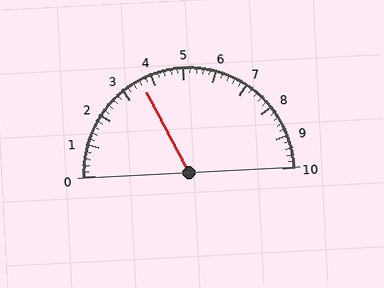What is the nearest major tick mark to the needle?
The nearest major tick mark is 4.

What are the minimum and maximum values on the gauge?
The gauge ranges from 0 to 10.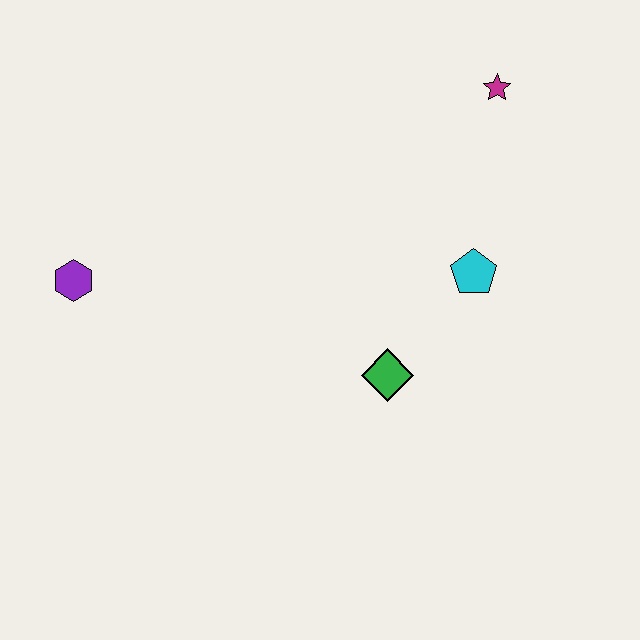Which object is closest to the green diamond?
The cyan pentagon is closest to the green diamond.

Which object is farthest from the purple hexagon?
The magenta star is farthest from the purple hexagon.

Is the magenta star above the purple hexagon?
Yes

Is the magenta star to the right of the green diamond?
Yes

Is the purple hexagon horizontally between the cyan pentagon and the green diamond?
No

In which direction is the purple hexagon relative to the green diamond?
The purple hexagon is to the left of the green diamond.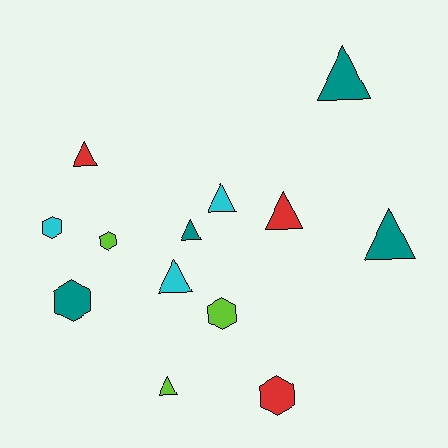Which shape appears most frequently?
Triangle, with 8 objects.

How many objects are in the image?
There are 13 objects.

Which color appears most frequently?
Teal, with 4 objects.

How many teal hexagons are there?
There is 1 teal hexagon.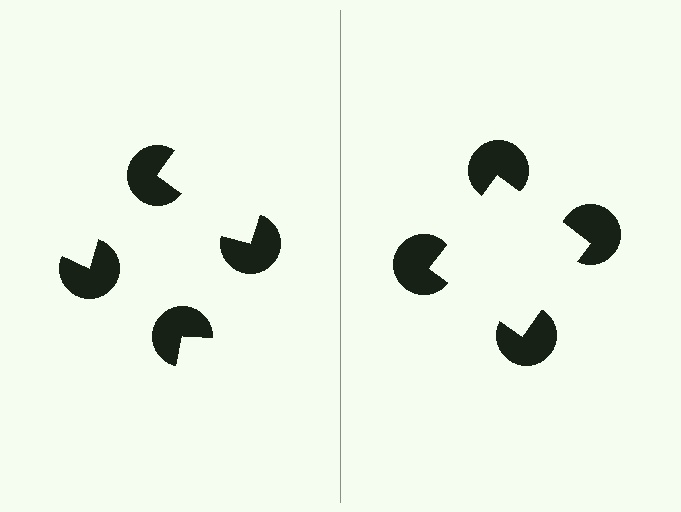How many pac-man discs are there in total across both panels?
8 — 4 on each side.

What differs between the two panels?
The pac-man discs are positioned identically on both sides; only the wedge orientations differ. On the right they align to a square; on the left they are misaligned.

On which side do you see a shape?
An illusory square appears on the right side. On the left side the wedge cuts are rotated, so no coherent shape forms.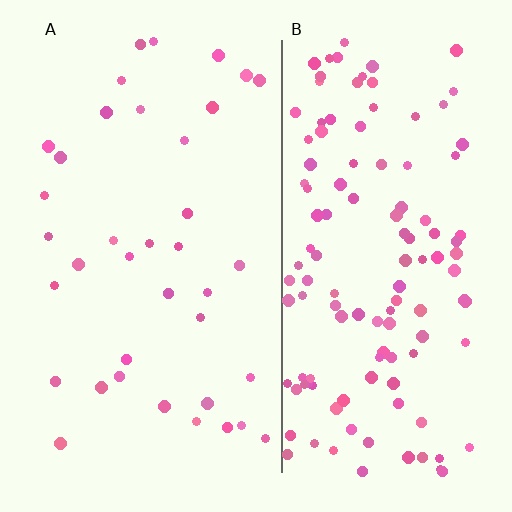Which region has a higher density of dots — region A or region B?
B (the right).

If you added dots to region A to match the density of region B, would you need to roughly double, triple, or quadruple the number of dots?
Approximately triple.